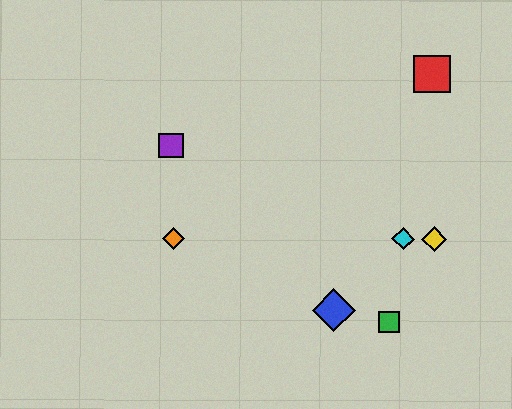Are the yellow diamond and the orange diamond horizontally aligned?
Yes, both are at y≈239.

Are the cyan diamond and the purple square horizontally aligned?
No, the cyan diamond is at y≈239 and the purple square is at y≈145.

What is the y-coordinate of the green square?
The green square is at y≈323.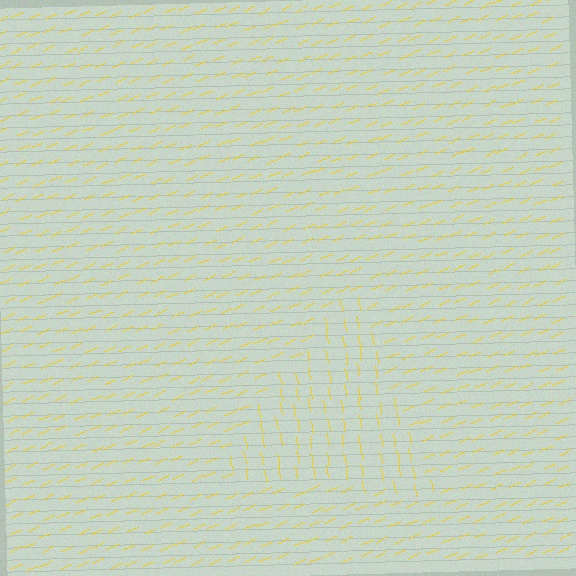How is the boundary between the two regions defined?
The boundary is defined purely by a change in line orientation (approximately 77 degrees difference). All lines are the same color and thickness.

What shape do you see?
I see a triangle.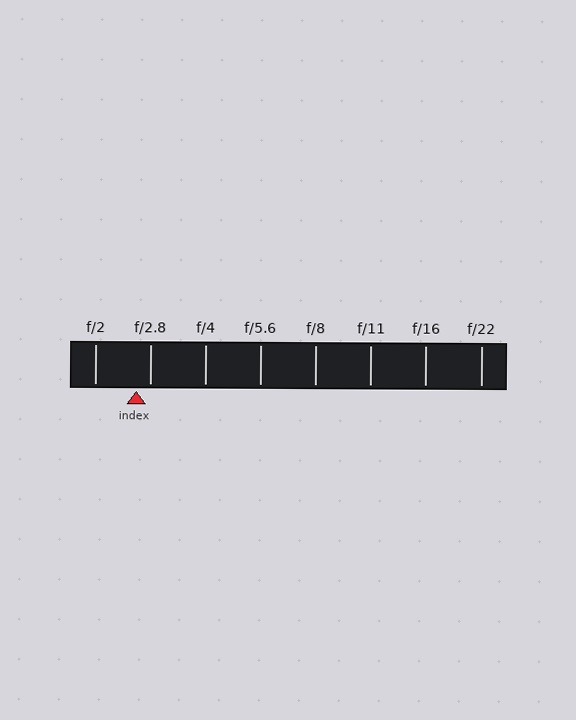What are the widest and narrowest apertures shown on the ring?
The widest aperture shown is f/2 and the narrowest is f/22.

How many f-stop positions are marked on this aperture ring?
There are 8 f-stop positions marked.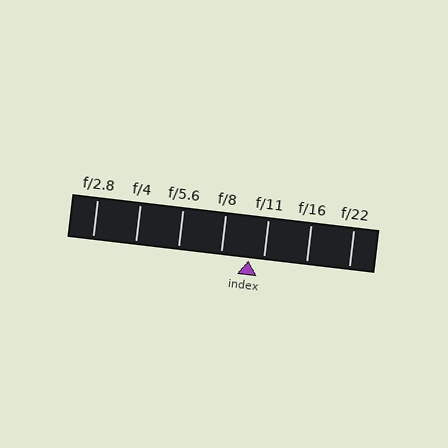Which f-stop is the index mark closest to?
The index mark is closest to f/11.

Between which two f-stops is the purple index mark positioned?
The index mark is between f/8 and f/11.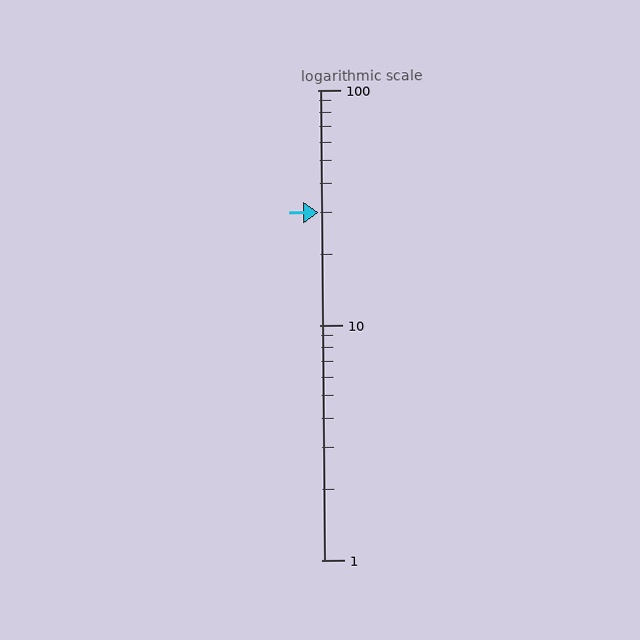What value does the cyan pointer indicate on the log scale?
The pointer indicates approximately 30.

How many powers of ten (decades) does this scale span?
The scale spans 2 decades, from 1 to 100.